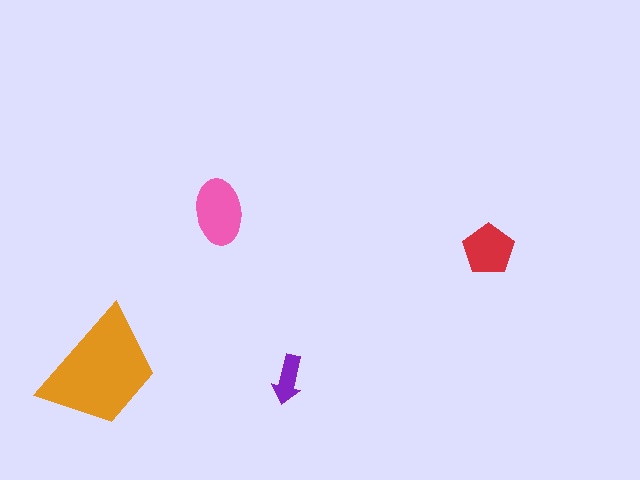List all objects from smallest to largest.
The purple arrow, the red pentagon, the pink ellipse, the orange trapezoid.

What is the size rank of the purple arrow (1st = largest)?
4th.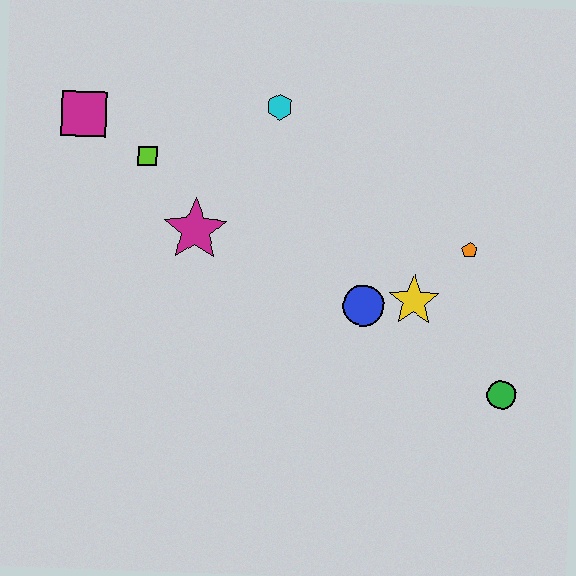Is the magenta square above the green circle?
Yes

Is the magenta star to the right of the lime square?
Yes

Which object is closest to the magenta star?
The lime square is closest to the magenta star.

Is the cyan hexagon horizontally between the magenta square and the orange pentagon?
Yes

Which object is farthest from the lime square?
The green circle is farthest from the lime square.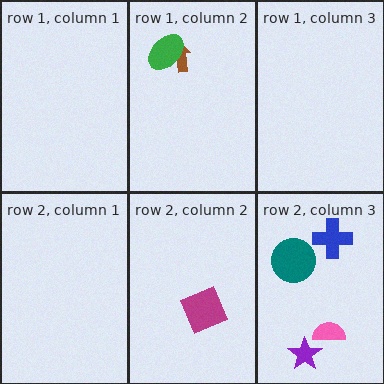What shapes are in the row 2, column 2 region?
The magenta square.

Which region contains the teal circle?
The row 2, column 3 region.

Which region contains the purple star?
The row 2, column 3 region.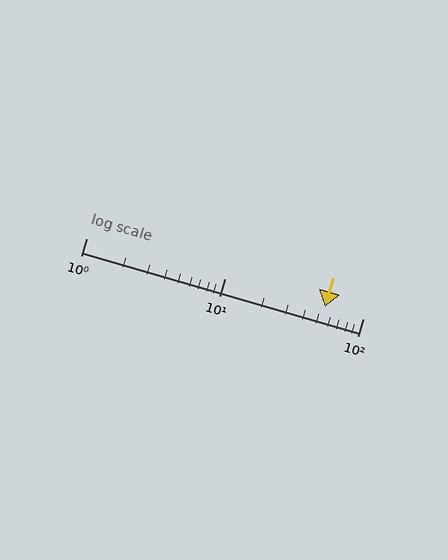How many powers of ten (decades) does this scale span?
The scale spans 2 decades, from 1 to 100.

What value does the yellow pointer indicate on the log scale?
The pointer indicates approximately 53.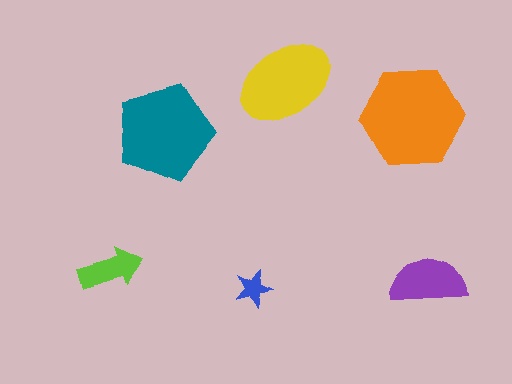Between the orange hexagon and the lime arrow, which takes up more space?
The orange hexagon.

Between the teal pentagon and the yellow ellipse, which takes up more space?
The teal pentagon.